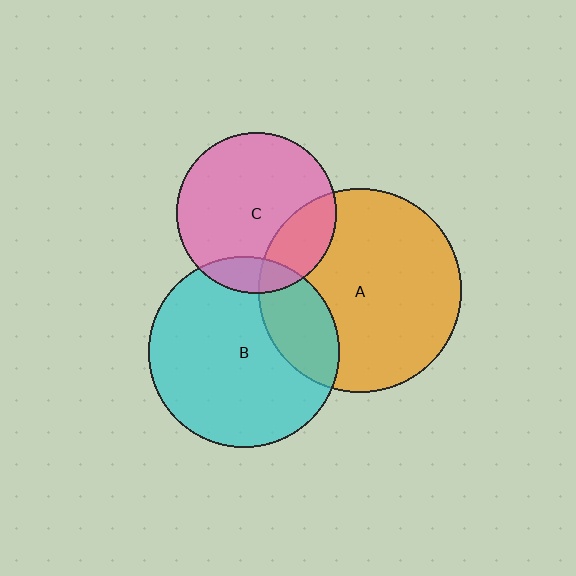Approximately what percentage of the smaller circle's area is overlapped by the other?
Approximately 15%.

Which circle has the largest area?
Circle A (orange).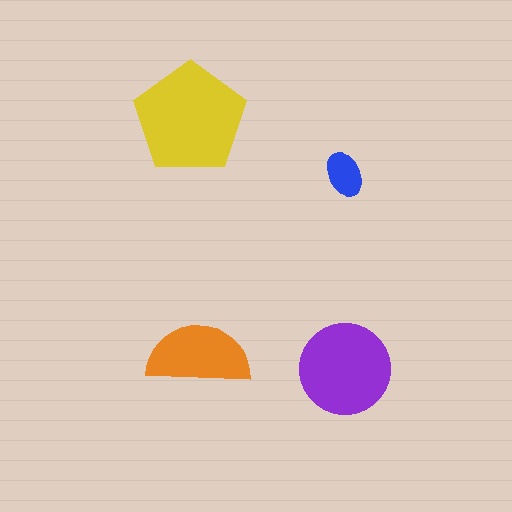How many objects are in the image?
There are 4 objects in the image.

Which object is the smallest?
The blue ellipse.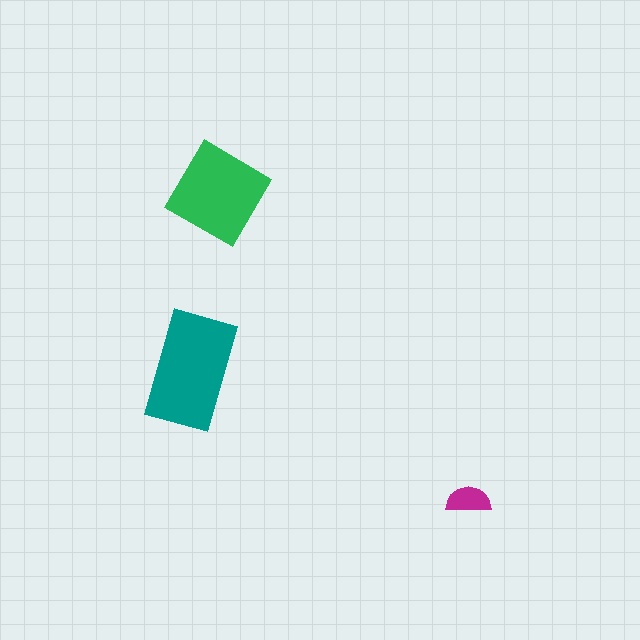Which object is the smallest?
The magenta semicircle.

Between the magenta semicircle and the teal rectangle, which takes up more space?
The teal rectangle.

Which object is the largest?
The teal rectangle.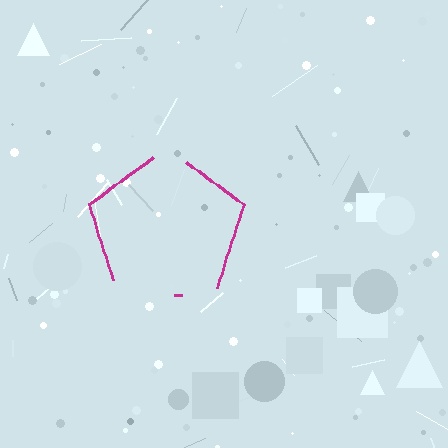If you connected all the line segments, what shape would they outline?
They would outline a pentagon.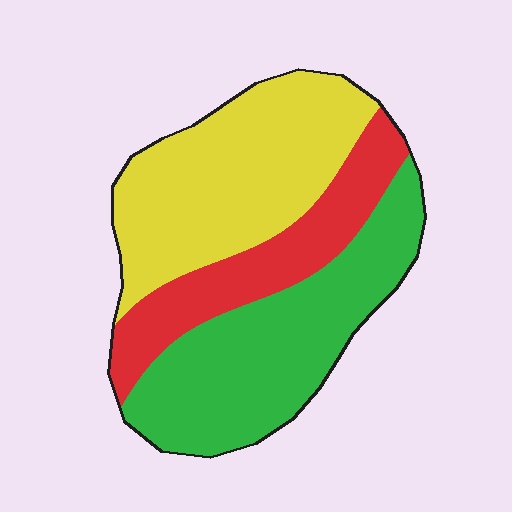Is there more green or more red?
Green.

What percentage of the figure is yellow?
Yellow takes up about two fifths (2/5) of the figure.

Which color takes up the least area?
Red, at roughly 25%.